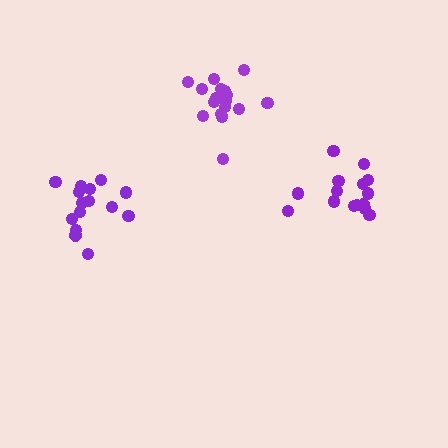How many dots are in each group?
Group 1: 15 dots, Group 2: 17 dots, Group 3: 15 dots (47 total).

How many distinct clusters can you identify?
There are 3 distinct clusters.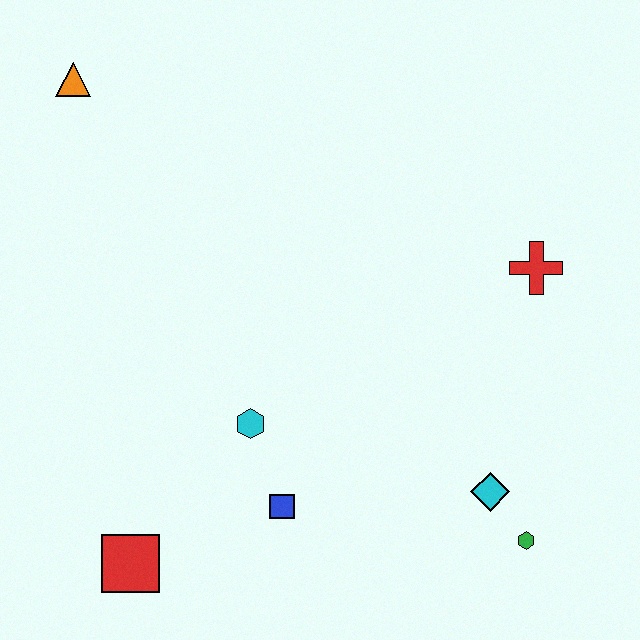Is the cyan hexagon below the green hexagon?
No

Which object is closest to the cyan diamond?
The green hexagon is closest to the cyan diamond.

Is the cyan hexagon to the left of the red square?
No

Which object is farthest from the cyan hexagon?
The orange triangle is farthest from the cyan hexagon.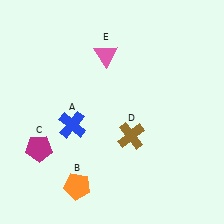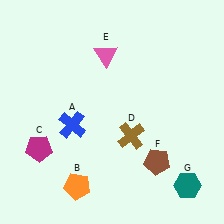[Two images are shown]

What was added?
A brown pentagon (F), a teal hexagon (G) were added in Image 2.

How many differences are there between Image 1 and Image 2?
There are 2 differences between the two images.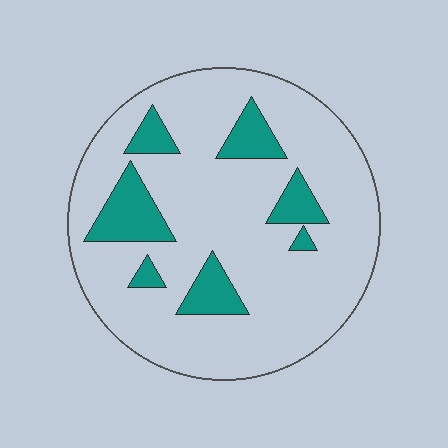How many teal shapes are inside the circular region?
7.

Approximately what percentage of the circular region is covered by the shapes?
Approximately 15%.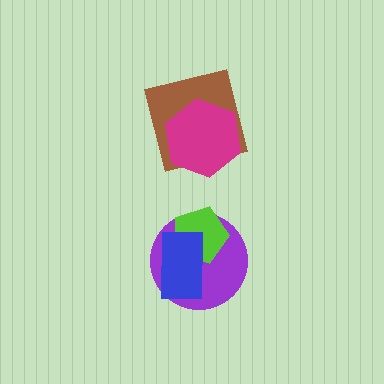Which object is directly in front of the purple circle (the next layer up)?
The lime pentagon is directly in front of the purple circle.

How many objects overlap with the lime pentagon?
2 objects overlap with the lime pentagon.